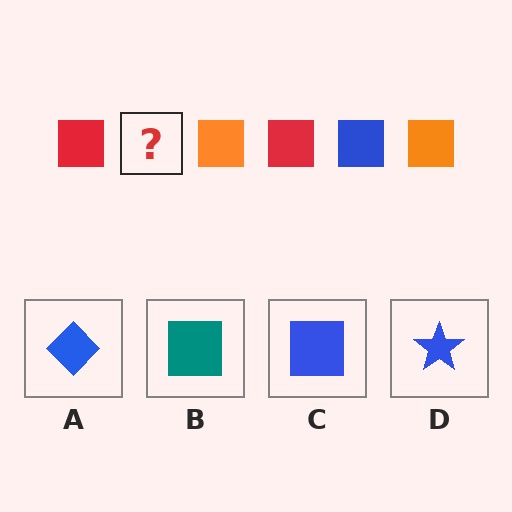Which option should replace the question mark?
Option C.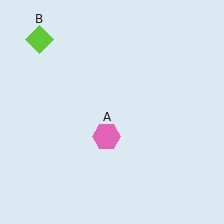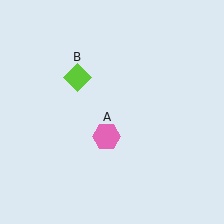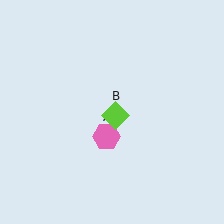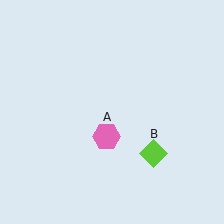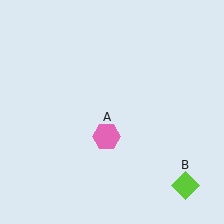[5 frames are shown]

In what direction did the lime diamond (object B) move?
The lime diamond (object B) moved down and to the right.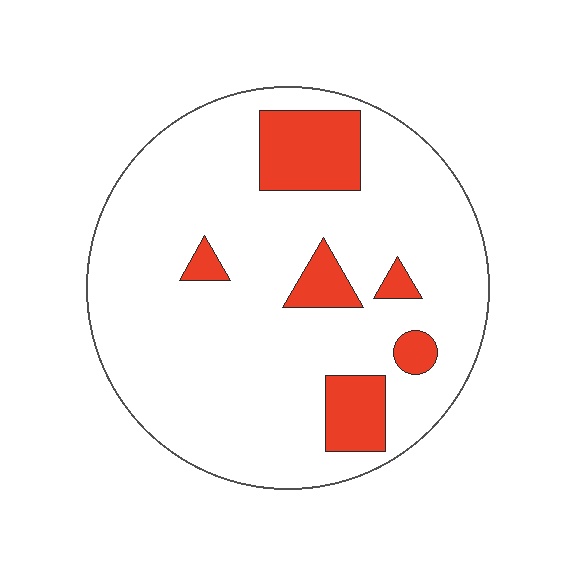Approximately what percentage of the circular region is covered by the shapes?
Approximately 15%.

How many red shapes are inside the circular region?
6.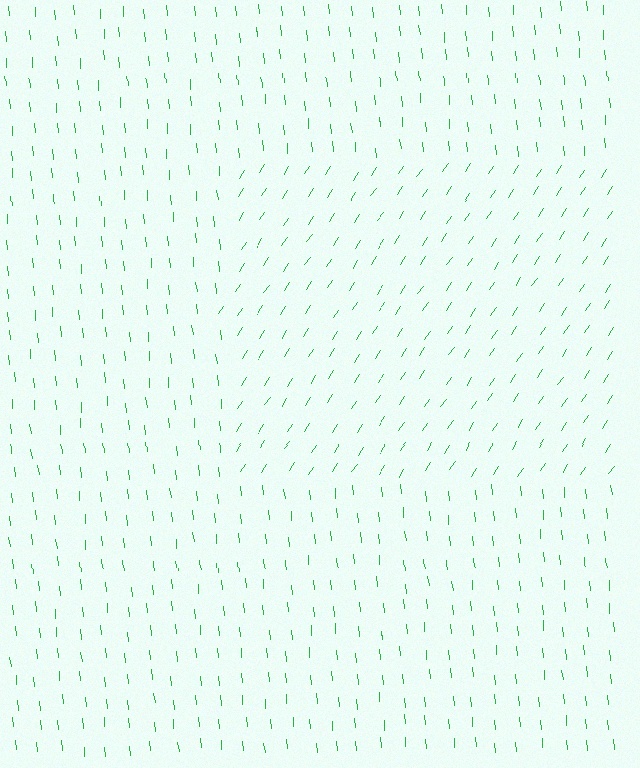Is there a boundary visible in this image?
Yes, there is a texture boundary formed by a change in line orientation.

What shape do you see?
I see a rectangle.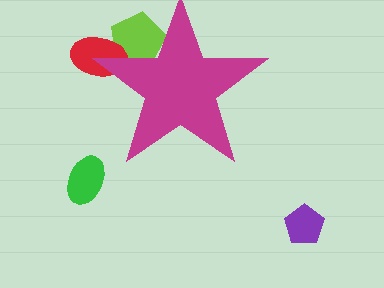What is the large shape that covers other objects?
A magenta star.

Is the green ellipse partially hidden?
No, the green ellipse is fully visible.